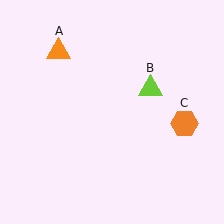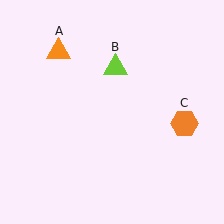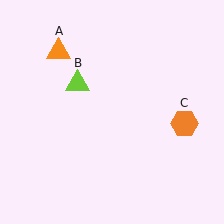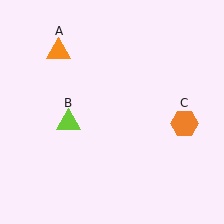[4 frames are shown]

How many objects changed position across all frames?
1 object changed position: lime triangle (object B).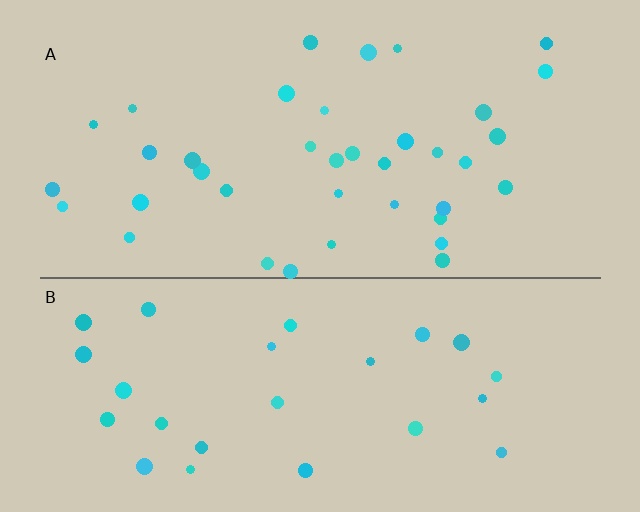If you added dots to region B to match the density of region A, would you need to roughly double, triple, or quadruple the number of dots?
Approximately double.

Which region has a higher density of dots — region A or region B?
A (the top).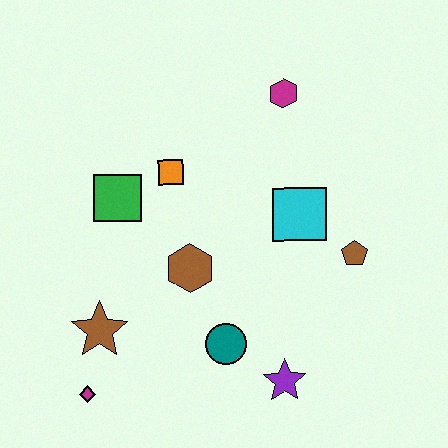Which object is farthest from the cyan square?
The magenta diamond is farthest from the cyan square.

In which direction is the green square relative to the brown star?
The green square is above the brown star.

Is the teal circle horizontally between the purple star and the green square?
Yes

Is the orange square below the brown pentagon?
No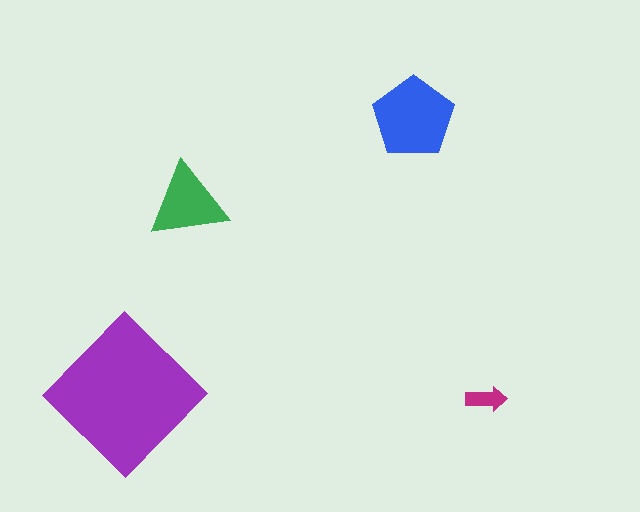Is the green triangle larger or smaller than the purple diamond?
Smaller.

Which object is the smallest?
The magenta arrow.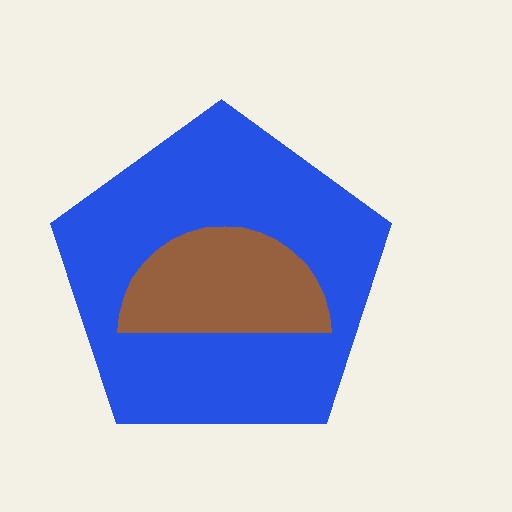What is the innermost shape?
The brown semicircle.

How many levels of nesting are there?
2.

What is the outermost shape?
The blue pentagon.